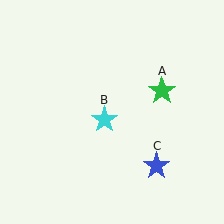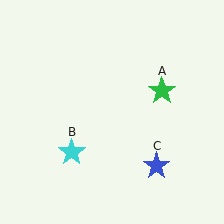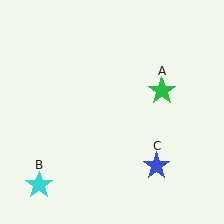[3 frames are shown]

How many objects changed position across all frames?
1 object changed position: cyan star (object B).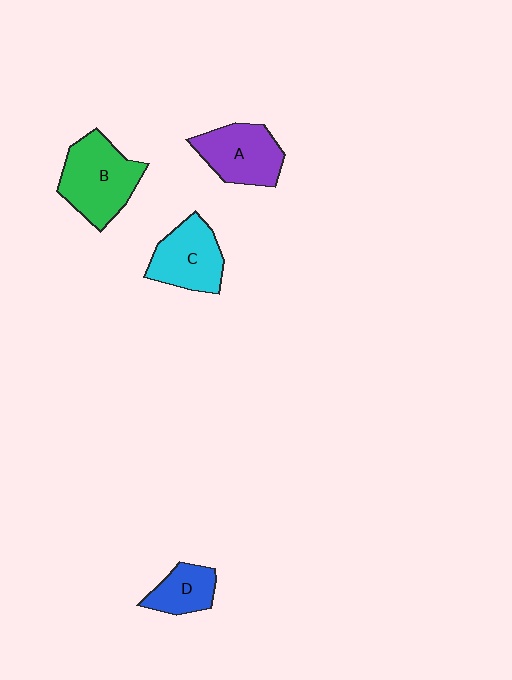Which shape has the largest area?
Shape B (green).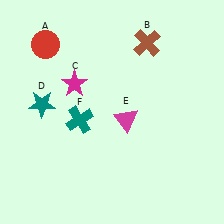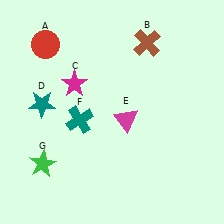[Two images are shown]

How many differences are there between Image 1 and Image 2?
There is 1 difference between the two images.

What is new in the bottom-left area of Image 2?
A green star (G) was added in the bottom-left area of Image 2.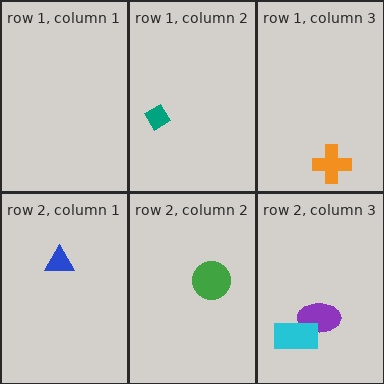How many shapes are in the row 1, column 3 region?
1.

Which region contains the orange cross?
The row 1, column 3 region.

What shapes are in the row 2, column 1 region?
The blue triangle.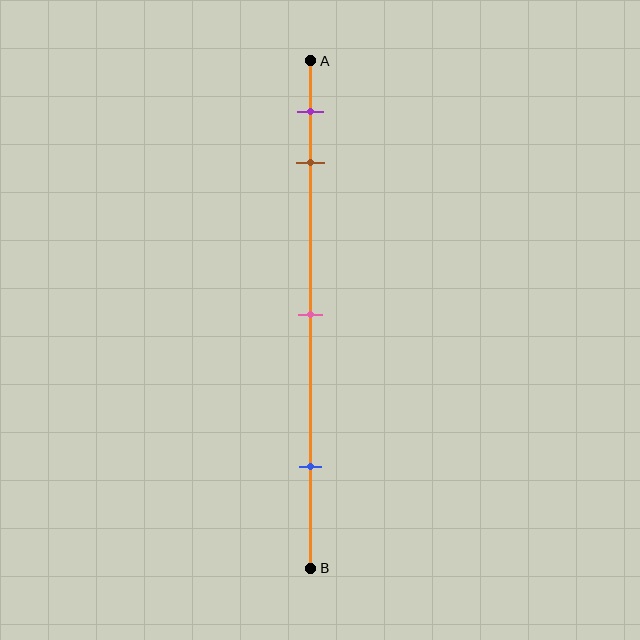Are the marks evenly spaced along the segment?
No, the marks are not evenly spaced.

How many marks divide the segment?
There are 4 marks dividing the segment.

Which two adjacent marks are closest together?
The purple and brown marks are the closest adjacent pair.